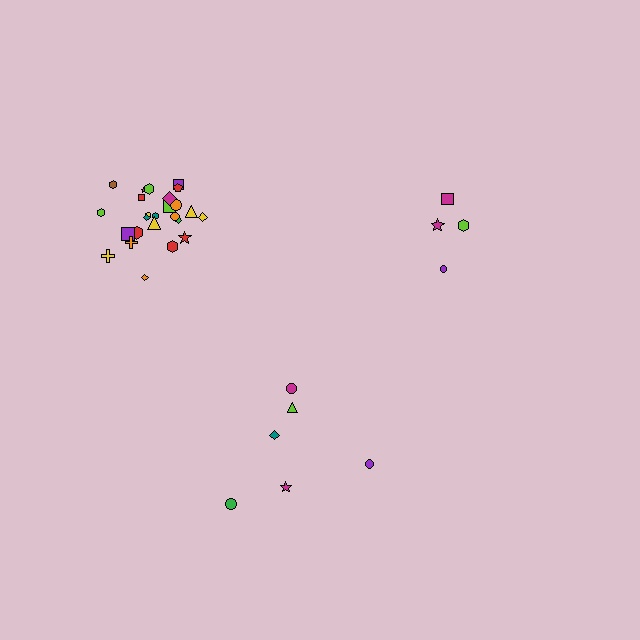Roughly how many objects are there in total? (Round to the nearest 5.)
Roughly 35 objects in total.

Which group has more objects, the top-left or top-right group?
The top-left group.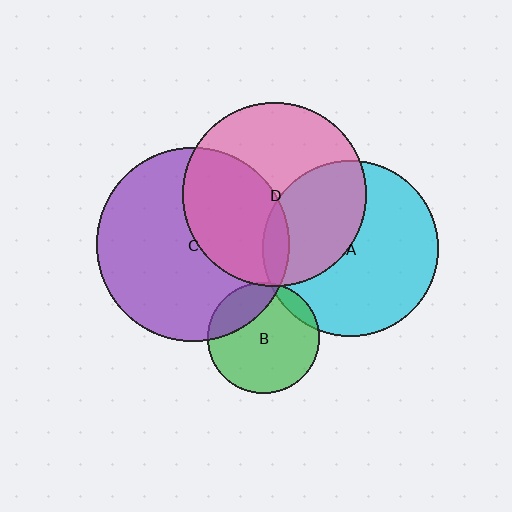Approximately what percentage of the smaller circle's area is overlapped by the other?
Approximately 5%.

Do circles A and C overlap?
Yes.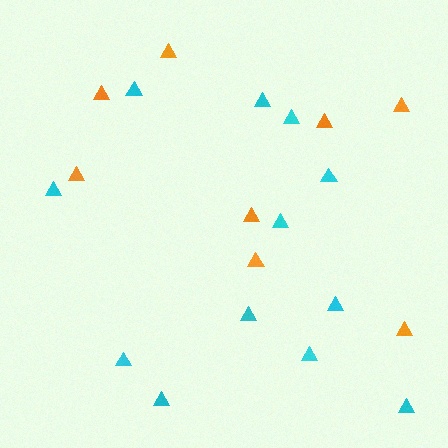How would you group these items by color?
There are 2 groups: one group of cyan triangles (12) and one group of orange triangles (8).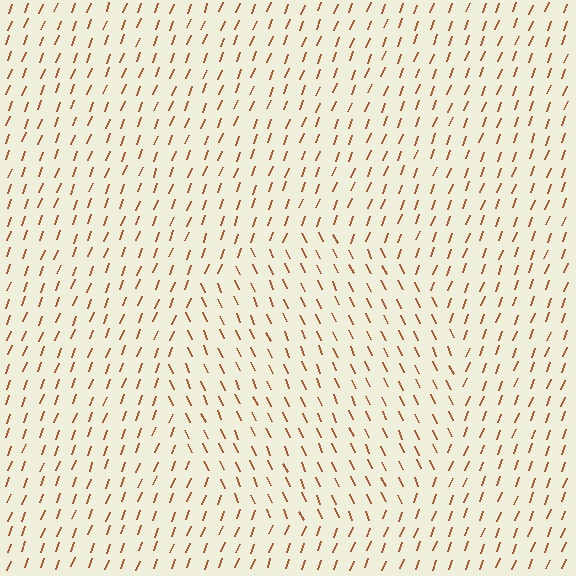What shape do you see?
I see a circle.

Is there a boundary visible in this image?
Yes, there is a texture boundary formed by a change in line orientation.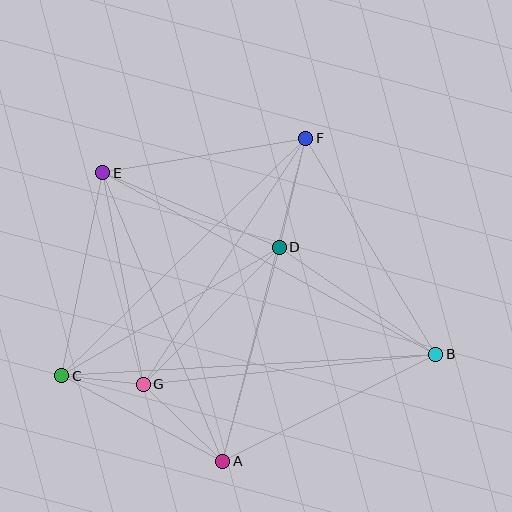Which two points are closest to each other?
Points C and G are closest to each other.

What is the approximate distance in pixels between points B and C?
The distance between B and C is approximately 375 pixels.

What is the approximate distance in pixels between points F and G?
The distance between F and G is approximately 295 pixels.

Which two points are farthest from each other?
Points B and E are farthest from each other.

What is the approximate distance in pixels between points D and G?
The distance between D and G is approximately 193 pixels.